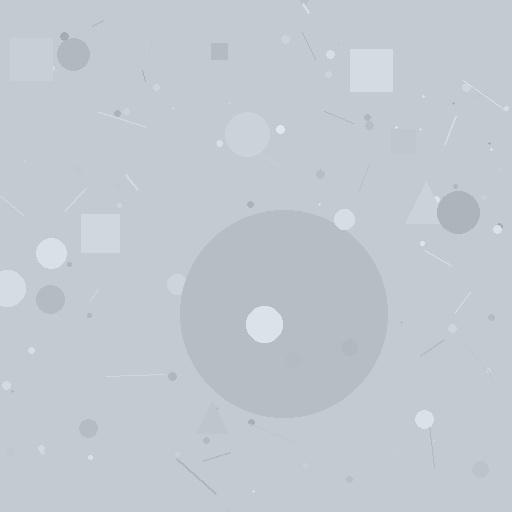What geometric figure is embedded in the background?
A circle is embedded in the background.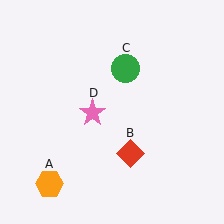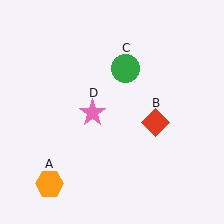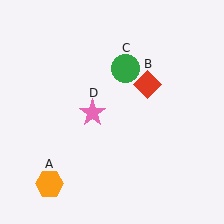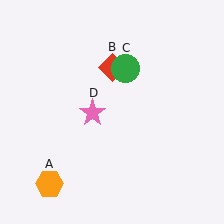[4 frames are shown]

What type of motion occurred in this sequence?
The red diamond (object B) rotated counterclockwise around the center of the scene.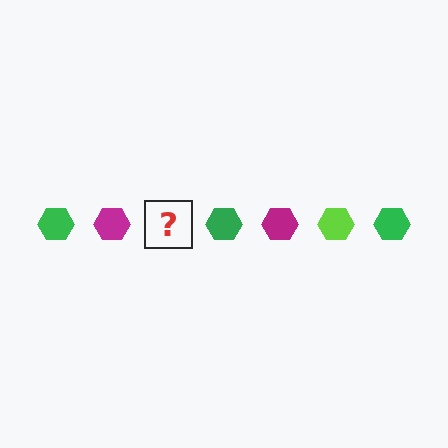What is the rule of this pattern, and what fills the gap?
The rule is that the pattern cycles through green, magenta, lime hexagons. The gap should be filled with a lime hexagon.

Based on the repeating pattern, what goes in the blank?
The blank should be a lime hexagon.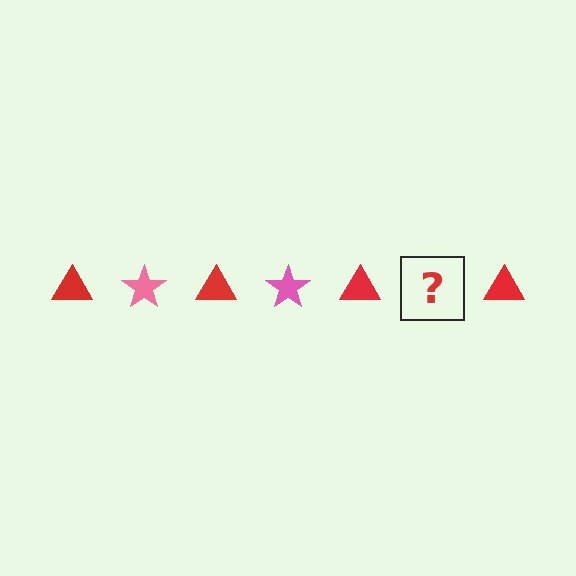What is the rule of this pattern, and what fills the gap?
The rule is that the pattern alternates between red triangle and pink star. The gap should be filled with a pink star.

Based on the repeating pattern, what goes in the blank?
The blank should be a pink star.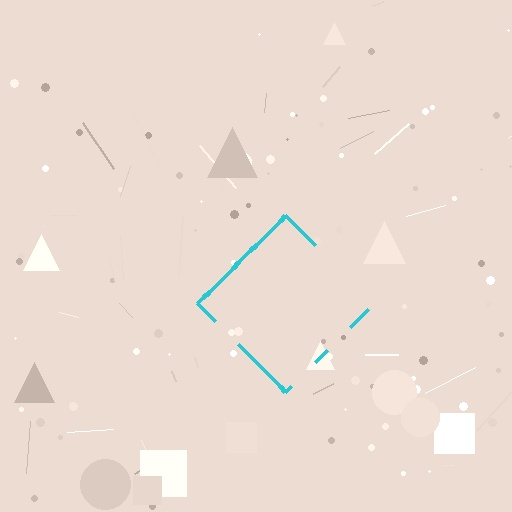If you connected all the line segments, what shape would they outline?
They would outline a diamond.